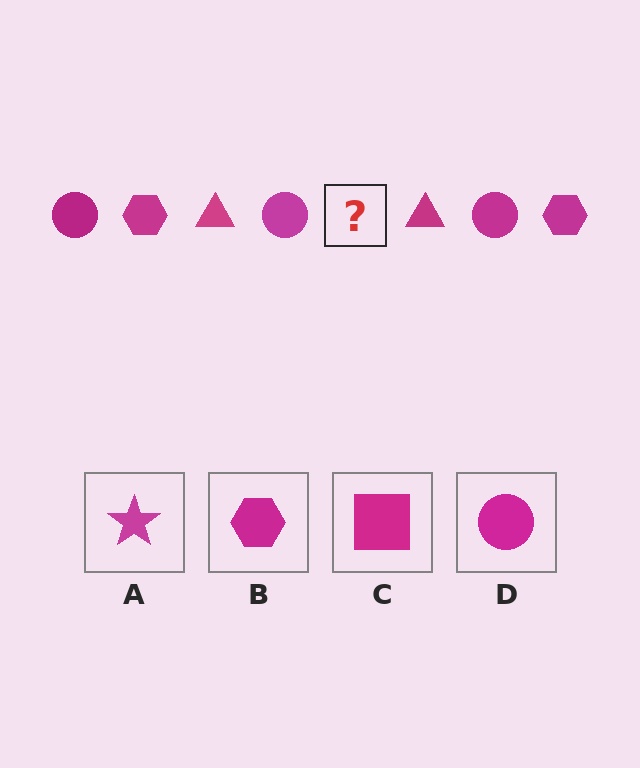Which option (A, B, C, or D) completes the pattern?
B.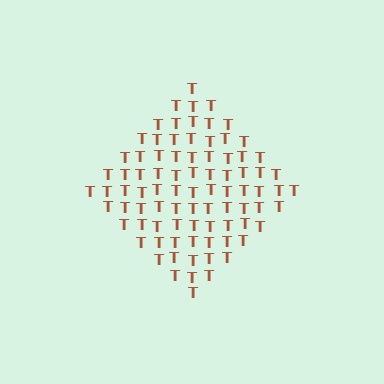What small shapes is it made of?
It is made of small letter T's.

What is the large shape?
The large shape is a diamond.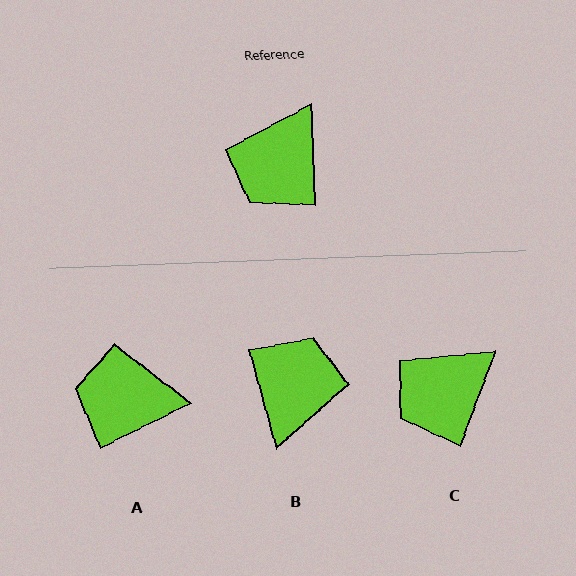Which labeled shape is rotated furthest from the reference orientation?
B, about 167 degrees away.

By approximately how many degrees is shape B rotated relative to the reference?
Approximately 167 degrees clockwise.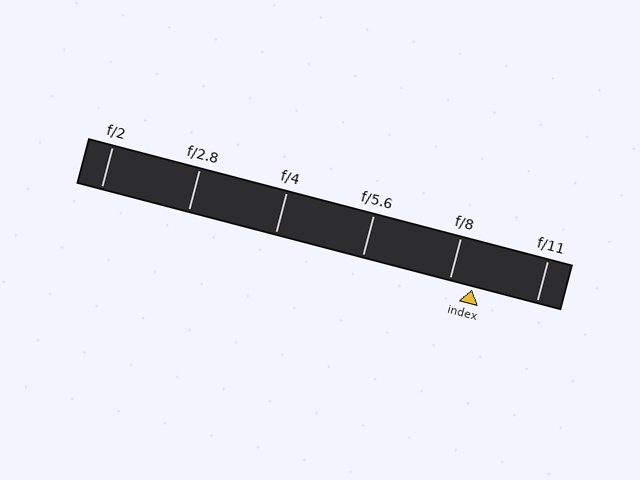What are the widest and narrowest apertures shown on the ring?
The widest aperture shown is f/2 and the narrowest is f/11.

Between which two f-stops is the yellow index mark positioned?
The index mark is between f/8 and f/11.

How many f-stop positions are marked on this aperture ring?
There are 6 f-stop positions marked.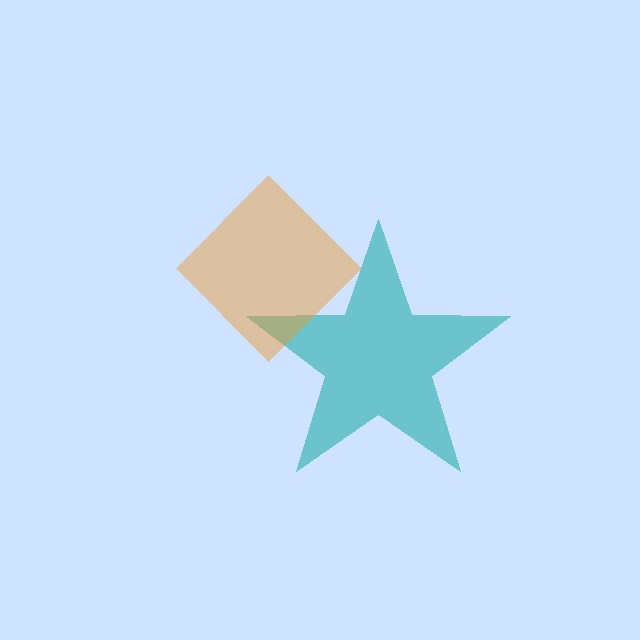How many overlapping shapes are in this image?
There are 2 overlapping shapes in the image.